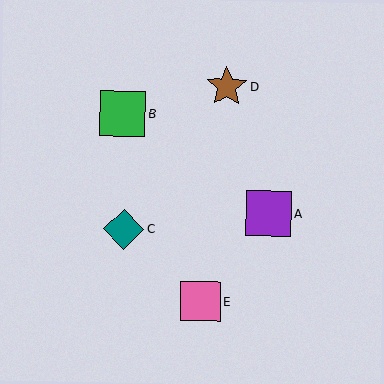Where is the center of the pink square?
The center of the pink square is at (200, 301).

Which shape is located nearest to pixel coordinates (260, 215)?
The purple square (labeled A) at (269, 213) is nearest to that location.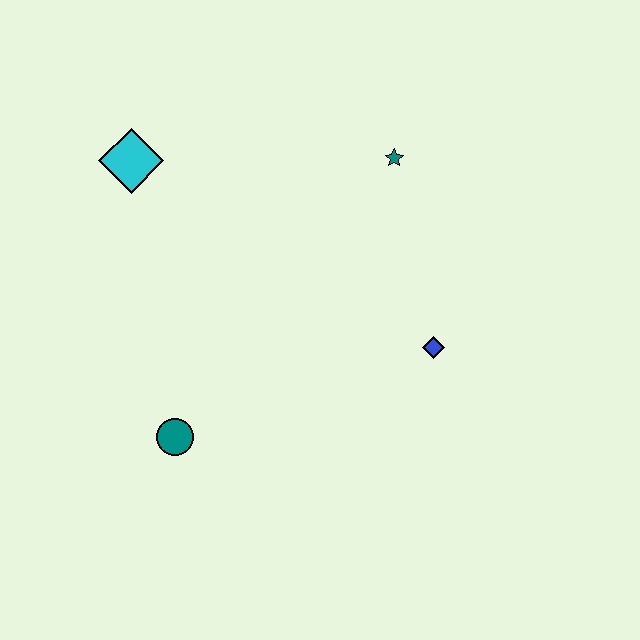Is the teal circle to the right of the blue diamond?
No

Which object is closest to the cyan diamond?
The teal star is closest to the cyan diamond.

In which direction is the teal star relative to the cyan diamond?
The teal star is to the right of the cyan diamond.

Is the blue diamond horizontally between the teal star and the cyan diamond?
No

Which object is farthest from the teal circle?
The teal star is farthest from the teal circle.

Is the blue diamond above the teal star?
No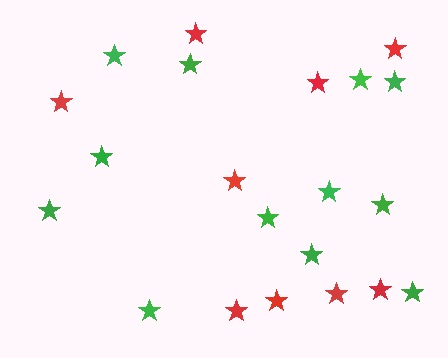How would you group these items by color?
There are 2 groups: one group of green stars (12) and one group of red stars (9).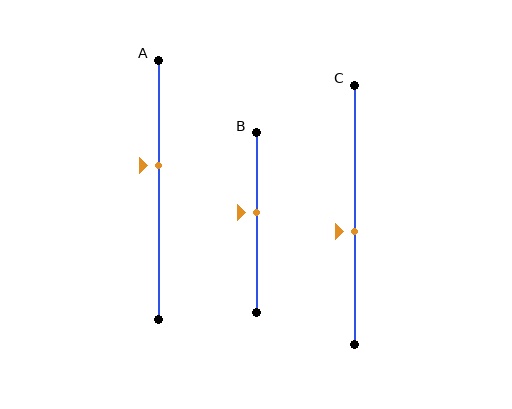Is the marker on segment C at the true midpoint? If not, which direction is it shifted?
No, the marker on segment C is shifted downward by about 6% of the segment length.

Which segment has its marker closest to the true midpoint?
Segment B has its marker closest to the true midpoint.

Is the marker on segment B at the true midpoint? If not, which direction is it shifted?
No, the marker on segment B is shifted upward by about 6% of the segment length.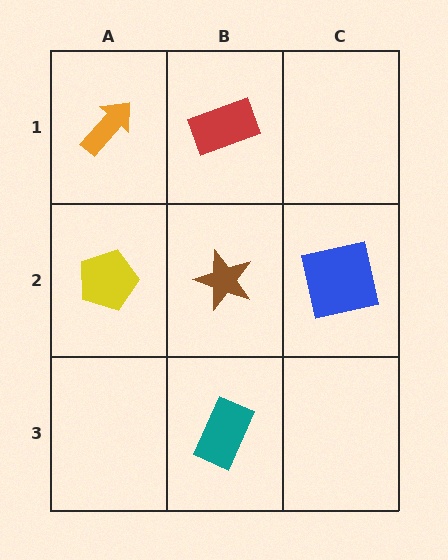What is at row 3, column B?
A teal rectangle.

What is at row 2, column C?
A blue square.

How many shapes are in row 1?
2 shapes.